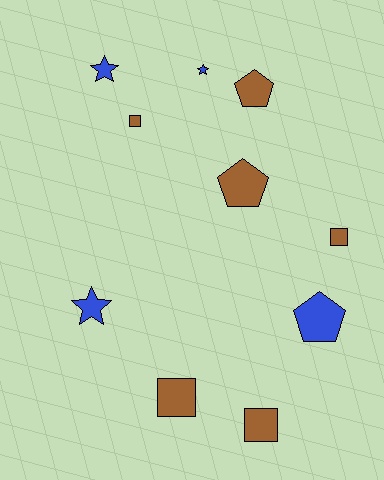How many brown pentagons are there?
There are 2 brown pentagons.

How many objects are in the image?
There are 10 objects.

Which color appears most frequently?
Brown, with 6 objects.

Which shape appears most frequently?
Square, with 4 objects.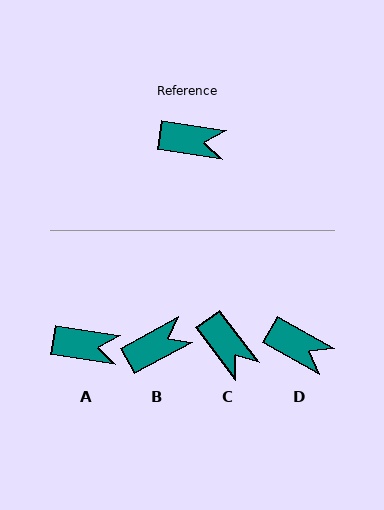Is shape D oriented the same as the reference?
No, it is off by about 20 degrees.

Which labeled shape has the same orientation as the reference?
A.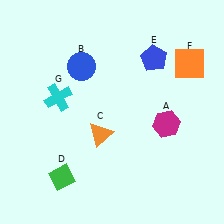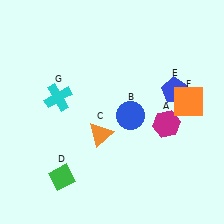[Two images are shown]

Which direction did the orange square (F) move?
The orange square (F) moved down.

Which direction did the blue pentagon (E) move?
The blue pentagon (E) moved down.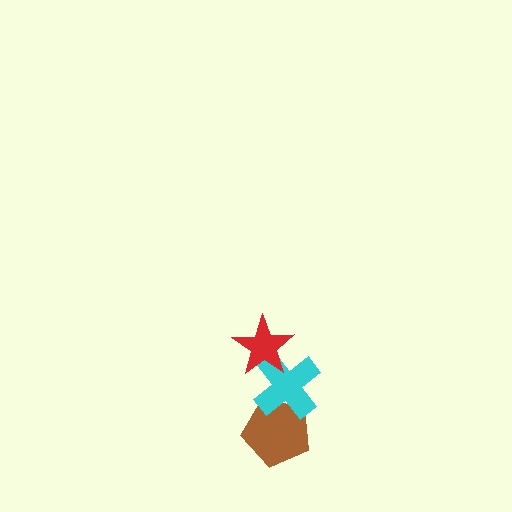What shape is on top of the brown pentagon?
The cyan cross is on top of the brown pentagon.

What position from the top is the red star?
The red star is 1st from the top.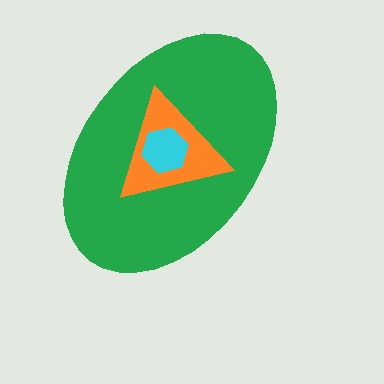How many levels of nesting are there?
3.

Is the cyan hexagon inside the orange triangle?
Yes.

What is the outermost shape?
The green ellipse.